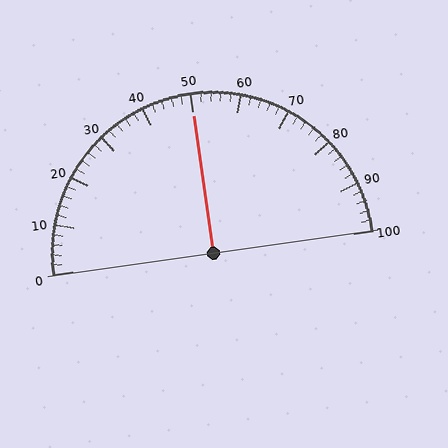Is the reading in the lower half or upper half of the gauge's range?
The reading is in the upper half of the range (0 to 100).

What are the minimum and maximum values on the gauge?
The gauge ranges from 0 to 100.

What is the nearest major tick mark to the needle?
The nearest major tick mark is 50.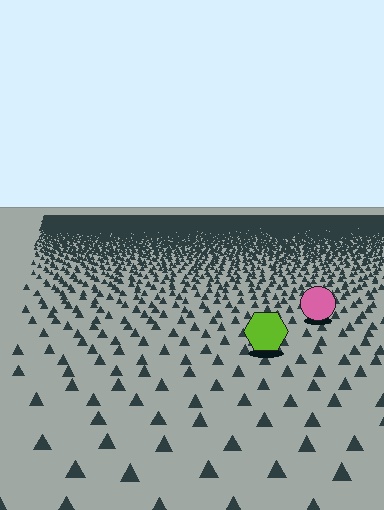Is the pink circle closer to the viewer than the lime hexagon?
No. The lime hexagon is closer — you can tell from the texture gradient: the ground texture is coarser near it.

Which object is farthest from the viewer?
The pink circle is farthest from the viewer. It appears smaller and the ground texture around it is denser.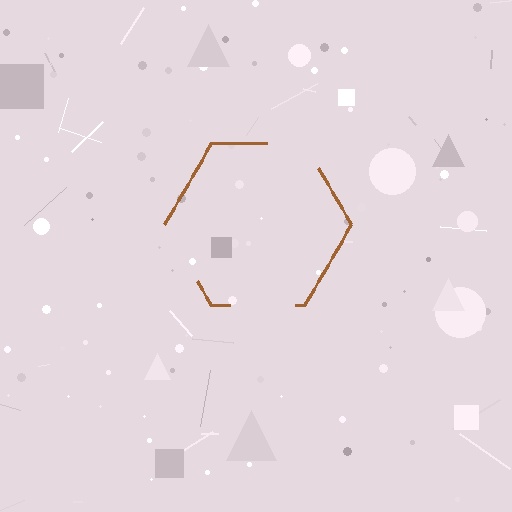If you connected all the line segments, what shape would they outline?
They would outline a hexagon.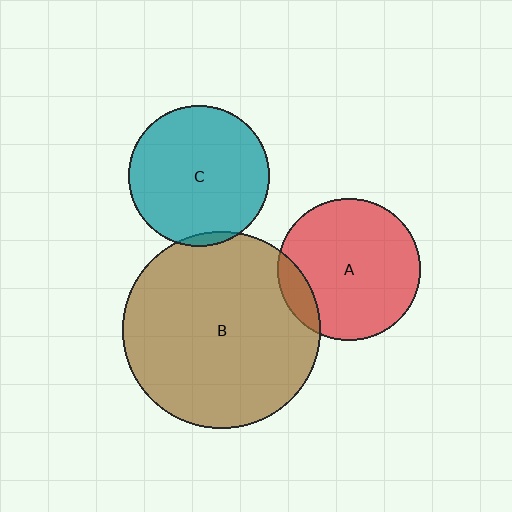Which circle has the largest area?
Circle B (brown).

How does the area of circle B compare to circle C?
Approximately 2.0 times.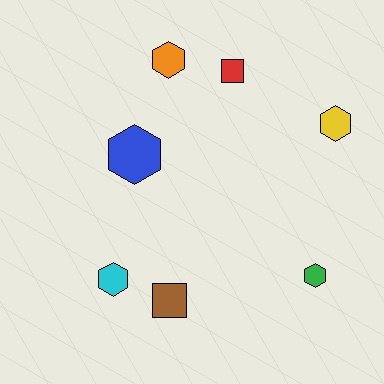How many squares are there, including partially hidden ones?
There are 2 squares.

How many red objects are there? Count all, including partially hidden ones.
There is 1 red object.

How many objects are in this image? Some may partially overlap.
There are 7 objects.